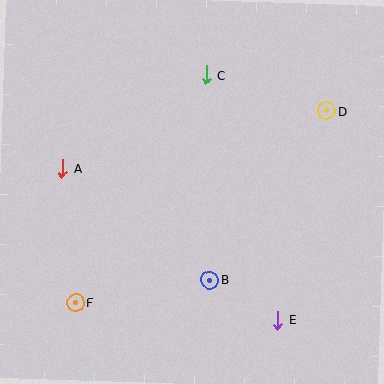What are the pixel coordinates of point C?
Point C is at (206, 75).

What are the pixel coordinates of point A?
Point A is at (63, 169).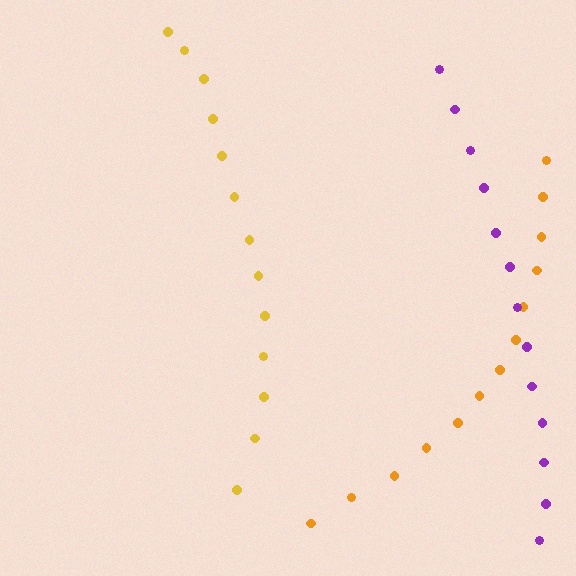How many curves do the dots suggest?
There are 3 distinct paths.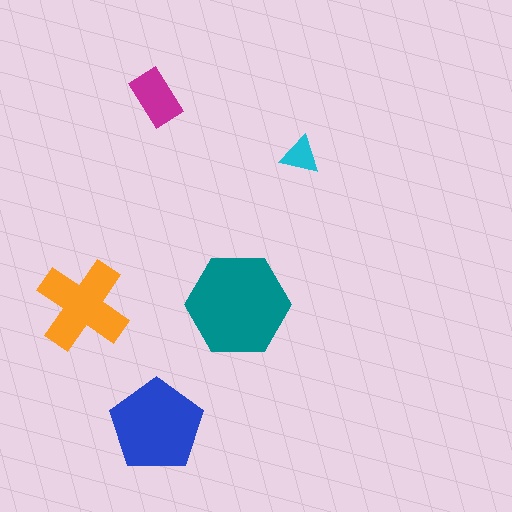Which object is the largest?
The teal hexagon.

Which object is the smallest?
The cyan triangle.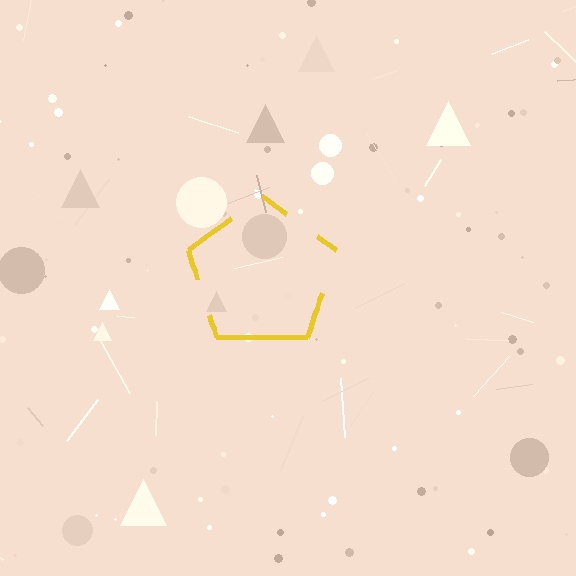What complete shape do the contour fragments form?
The contour fragments form a pentagon.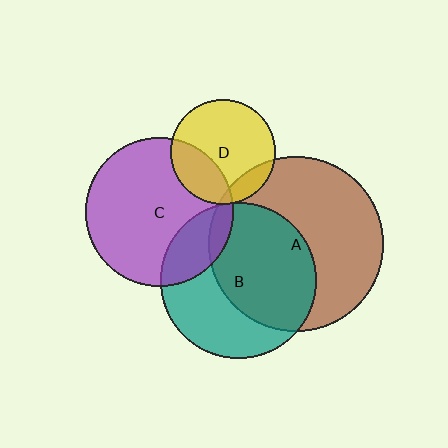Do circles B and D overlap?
Yes.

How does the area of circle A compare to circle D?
Approximately 2.7 times.